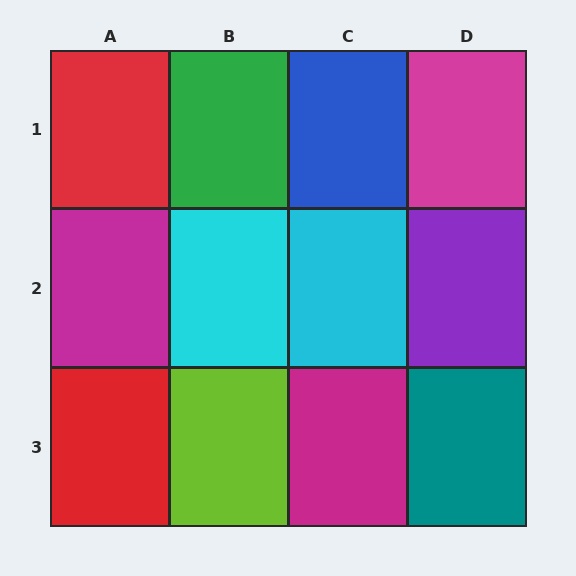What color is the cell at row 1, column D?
Magenta.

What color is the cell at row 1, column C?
Blue.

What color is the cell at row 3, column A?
Red.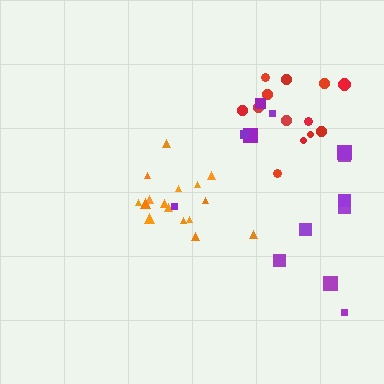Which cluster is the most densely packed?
Orange.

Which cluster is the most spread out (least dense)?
Purple.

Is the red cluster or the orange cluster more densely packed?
Orange.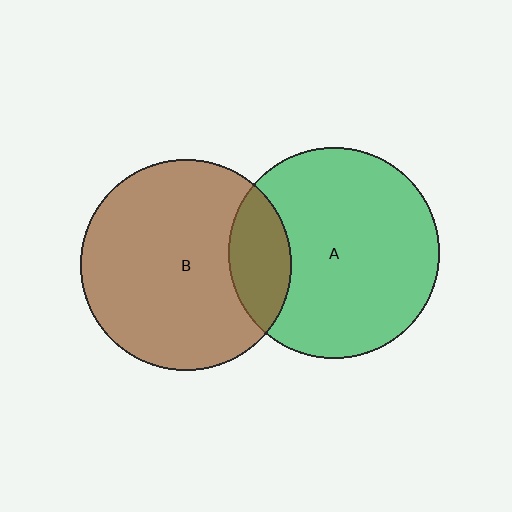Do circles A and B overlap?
Yes.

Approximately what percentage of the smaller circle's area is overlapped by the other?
Approximately 20%.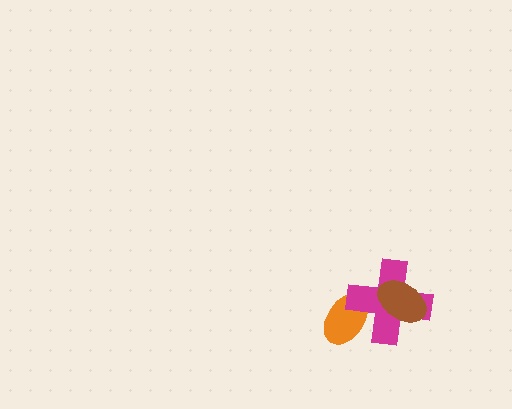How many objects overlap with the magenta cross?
2 objects overlap with the magenta cross.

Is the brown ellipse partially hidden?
No, no other shape covers it.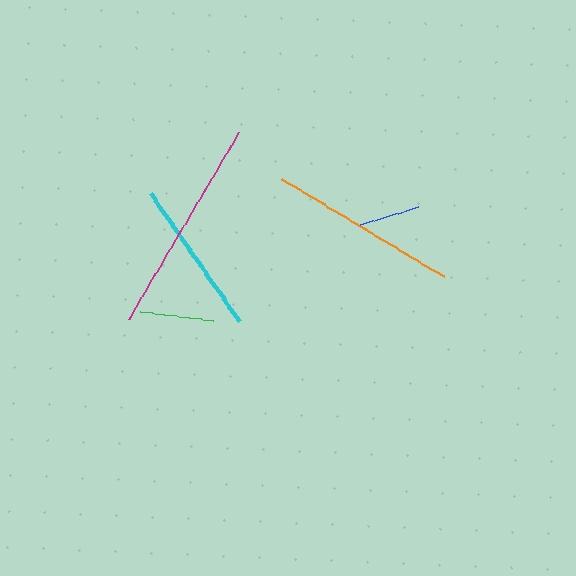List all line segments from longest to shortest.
From longest to shortest: magenta, orange, cyan, green, blue.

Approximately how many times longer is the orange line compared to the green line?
The orange line is approximately 2.6 times the length of the green line.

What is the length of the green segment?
The green segment is approximately 73 pixels long.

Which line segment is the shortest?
The blue line is the shortest at approximately 61 pixels.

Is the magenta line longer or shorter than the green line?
The magenta line is longer than the green line.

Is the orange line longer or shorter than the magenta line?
The magenta line is longer than the orange line.